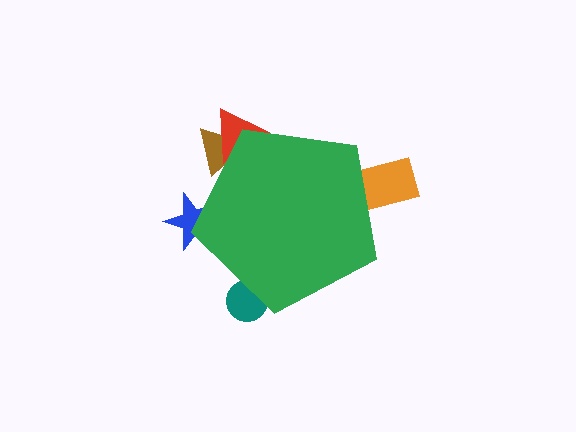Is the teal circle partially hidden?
Yes, the teal circle is partially hidden behind the green pentagon.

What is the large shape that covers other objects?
A green pentagon.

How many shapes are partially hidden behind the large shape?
5 shapes are partially hidden.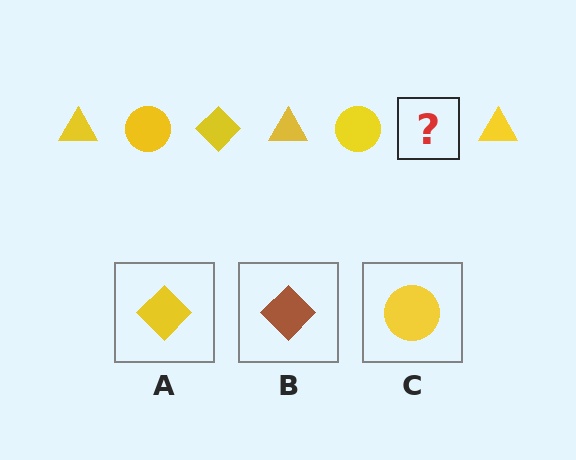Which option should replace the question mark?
Option A.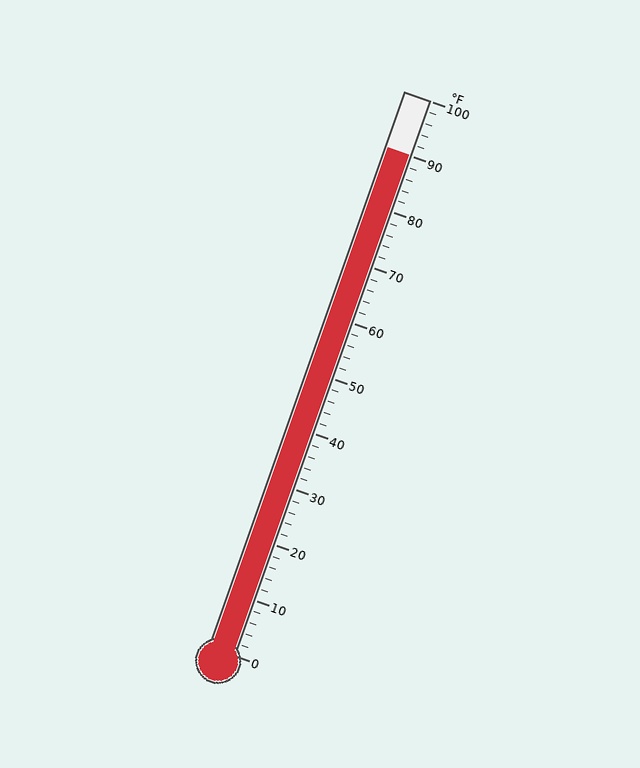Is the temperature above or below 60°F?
The temperature is above 60°F.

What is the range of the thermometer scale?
The thermometer scale ranges from 0°F to 100°F.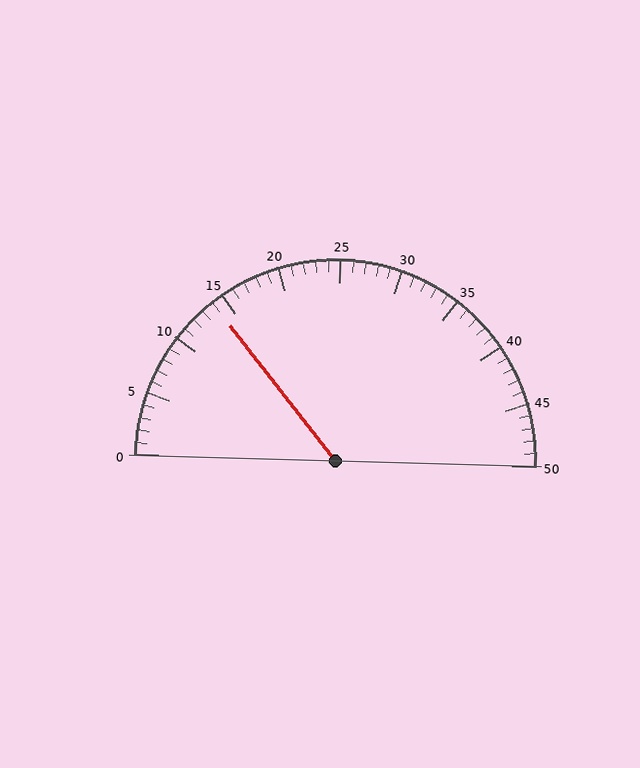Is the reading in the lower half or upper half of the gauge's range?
The reading is in the lower half of the range (0 to 50).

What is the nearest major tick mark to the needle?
The nearest major tick mark is 15.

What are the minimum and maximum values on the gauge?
The gauge ranges from 0 to 50.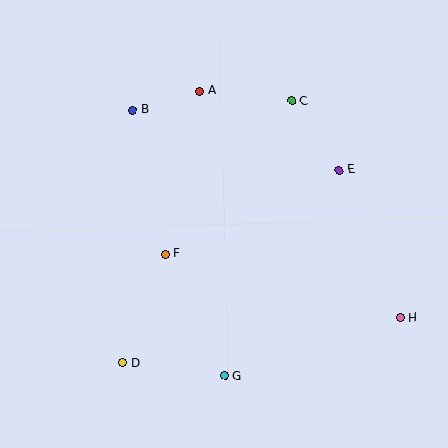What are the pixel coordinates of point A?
Point A is at (200, 91).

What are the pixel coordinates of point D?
Point D is at (123, 363).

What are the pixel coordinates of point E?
Point E is at (339, 170).